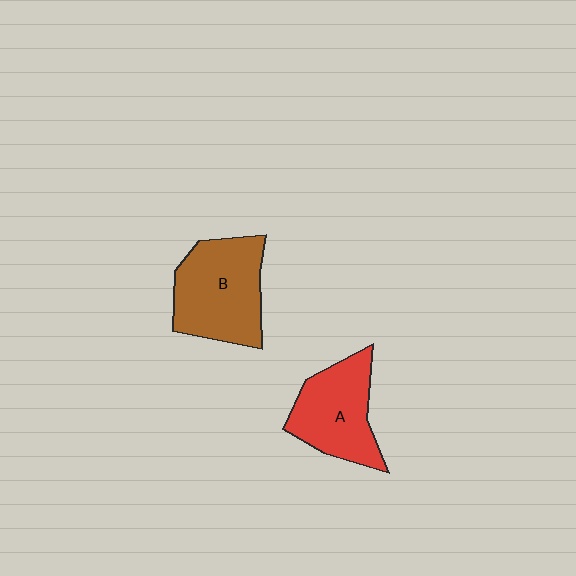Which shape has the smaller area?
Shape A (red).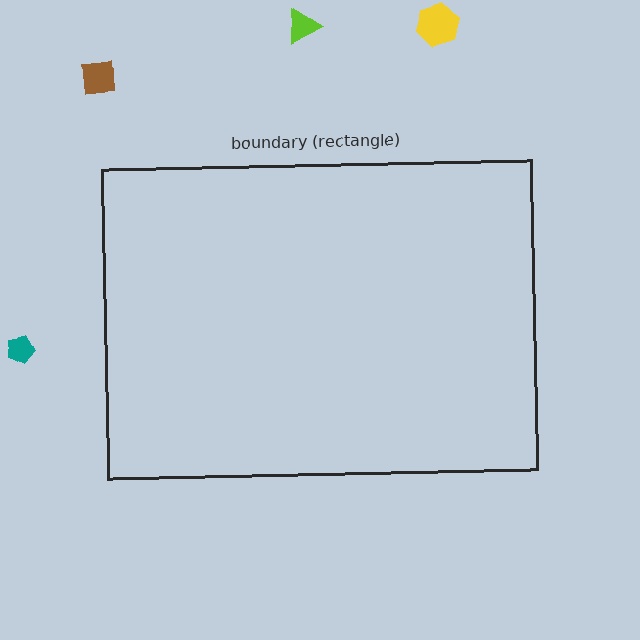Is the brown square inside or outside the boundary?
Outside.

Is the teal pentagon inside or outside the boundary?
Outside.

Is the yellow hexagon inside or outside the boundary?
Outside.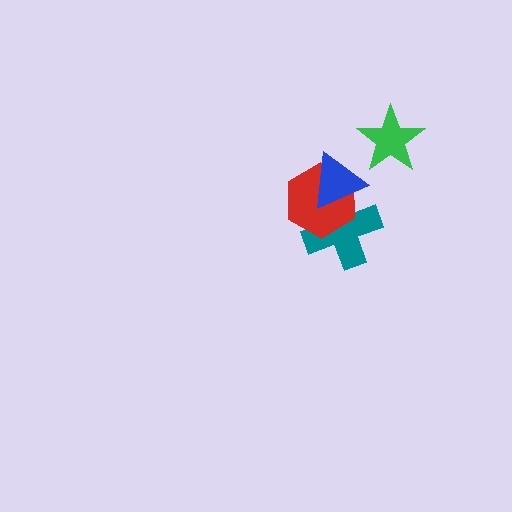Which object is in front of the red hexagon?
The blue triangle is in front of the red hexagon.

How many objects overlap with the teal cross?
2 objects overlap with the teal cross.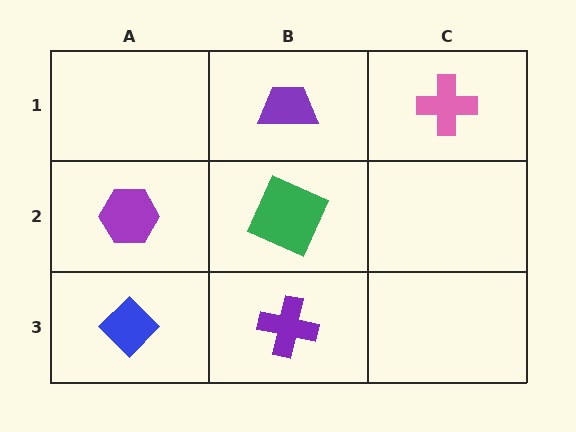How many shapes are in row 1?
2 shapes.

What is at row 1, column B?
A purple trapezoid.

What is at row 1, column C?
A pink cross.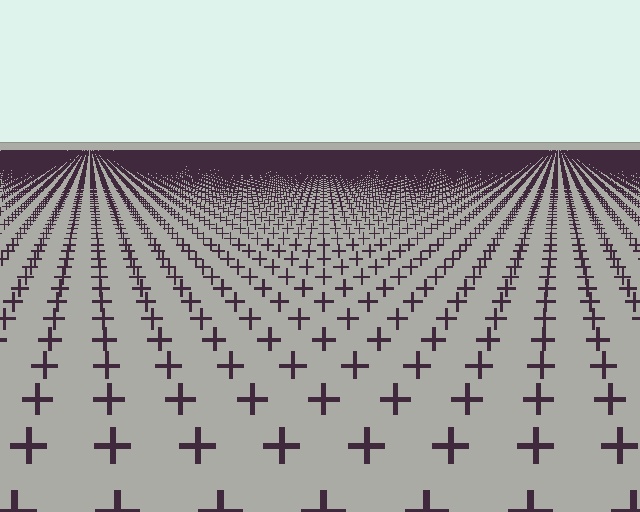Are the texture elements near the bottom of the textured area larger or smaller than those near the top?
Larger. Near the bottom, elements are closer to the viewer and appear at a bigger on-screen size.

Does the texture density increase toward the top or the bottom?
Density increases toward the top.